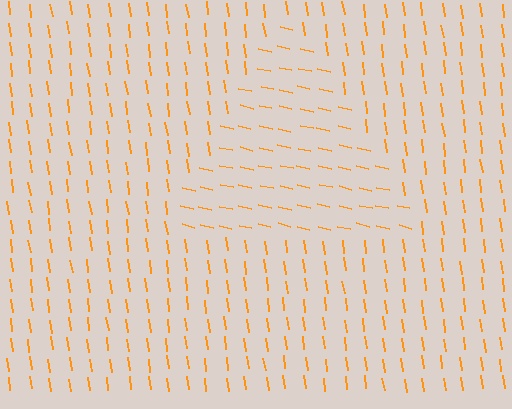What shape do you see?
I see a triangle.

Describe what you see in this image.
The image is filled with small orange line segments. A triangle region in the image has lines oriented differently from the surrounding lines, creating a visible texture boundary.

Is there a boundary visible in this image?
Yes, there is a texture boundary formed by a change in line orientation.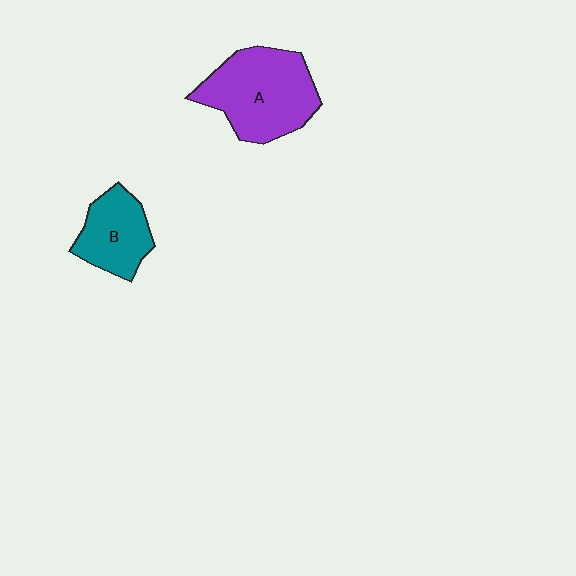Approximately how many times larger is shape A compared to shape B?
Approximately 1.7 times.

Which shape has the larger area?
Shape A (purple).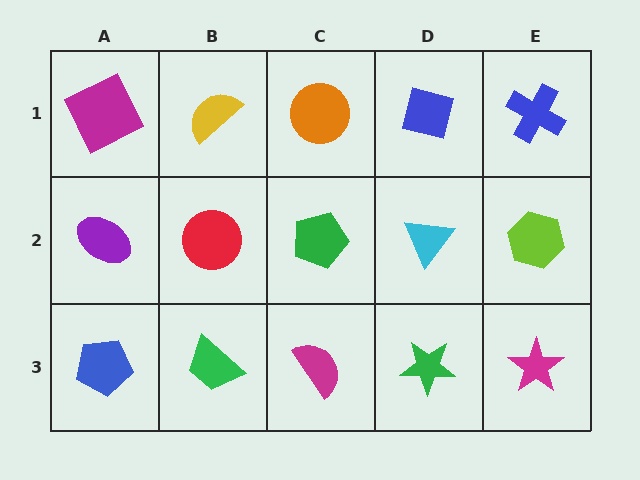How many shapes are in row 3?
5 shapes.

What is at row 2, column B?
A red circle.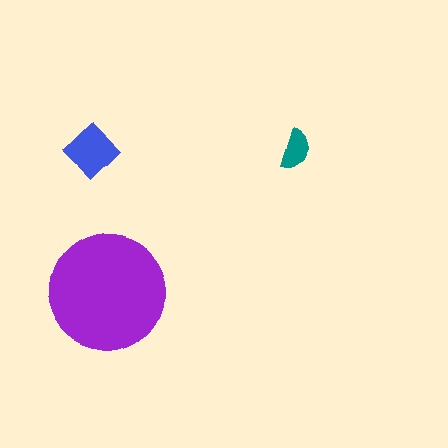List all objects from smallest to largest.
The teal semicircle, the blue diamond, the purple circle.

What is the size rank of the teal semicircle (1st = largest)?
3rd.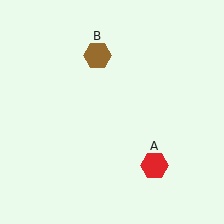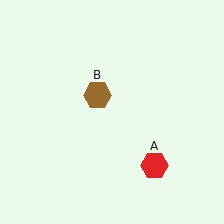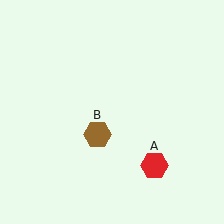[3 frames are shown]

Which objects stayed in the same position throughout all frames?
Red hexagon (object A) remained stationary.